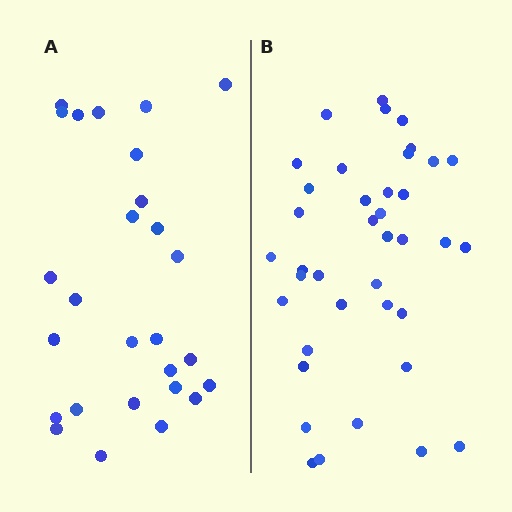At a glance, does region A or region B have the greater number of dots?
Region B (the right region) has more dots.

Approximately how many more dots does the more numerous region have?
Region B has roughly 12 or so more dots than region A.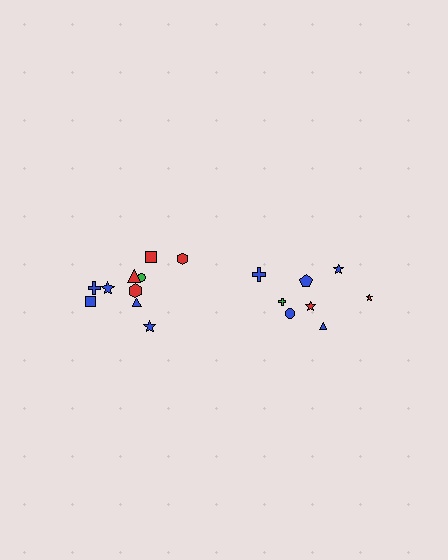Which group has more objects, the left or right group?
The left group.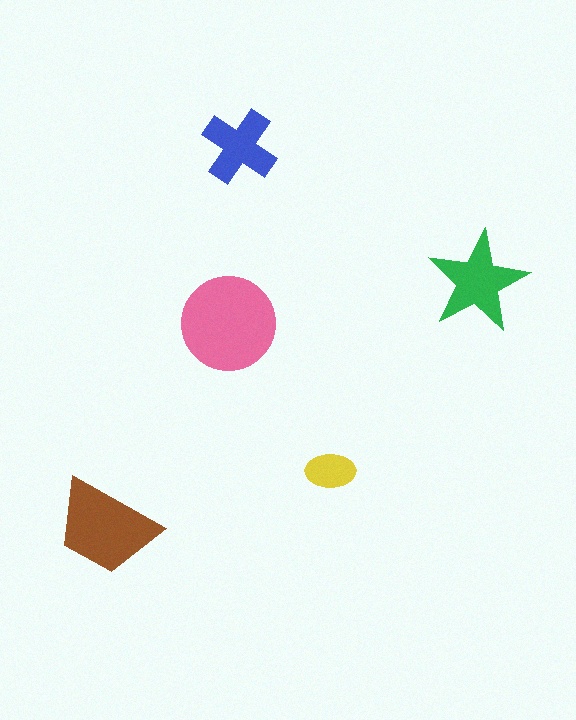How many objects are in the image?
There are 5 objects in the image.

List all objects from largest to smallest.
The pink circle, the brown trapezoid, the green star, the blue cross, the yellow ellipse.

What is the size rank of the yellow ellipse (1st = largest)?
5th.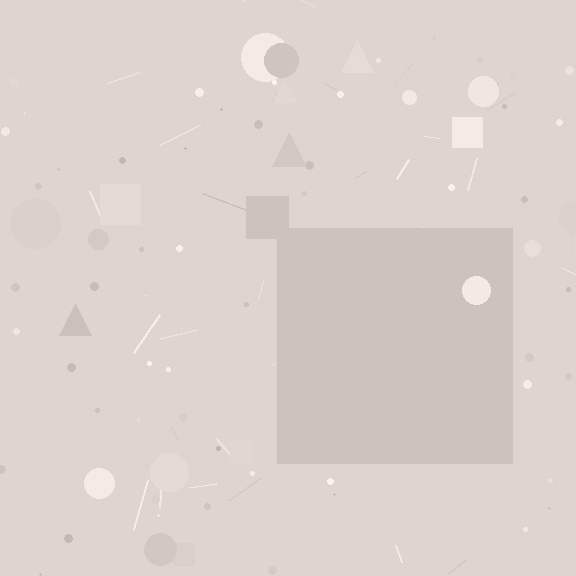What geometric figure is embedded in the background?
A square is embedded in the background.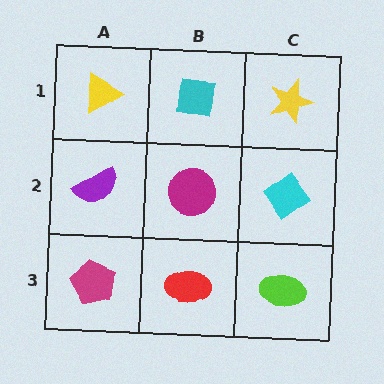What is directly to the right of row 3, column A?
A red ellipse.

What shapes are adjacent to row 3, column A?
A purple semicircle (row 2, column A), a red ellipse (row 3, column B).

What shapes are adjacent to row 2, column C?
A yellow star (row 1, column C), a lime ellipse (row 3, column C), a magenta circle (row 2, column B).